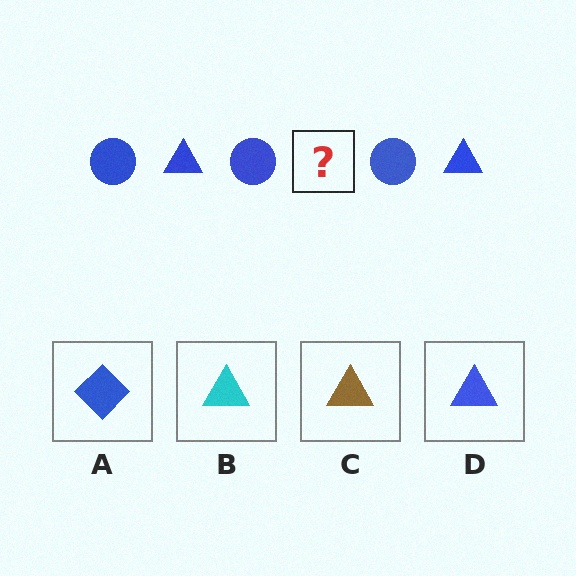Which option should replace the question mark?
Option D.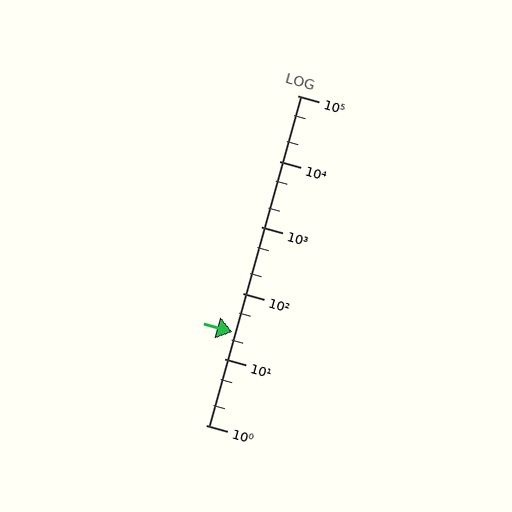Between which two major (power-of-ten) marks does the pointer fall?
The pointer is between 10 and 100.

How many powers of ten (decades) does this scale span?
The scale spans 5 decades, from 1 to 100000.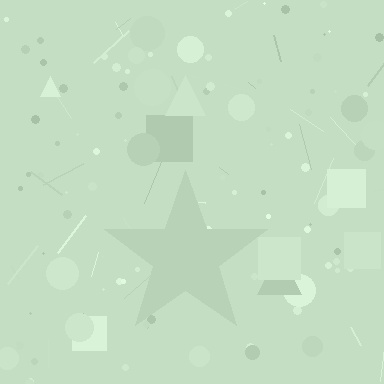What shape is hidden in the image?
A star is hidden in the image.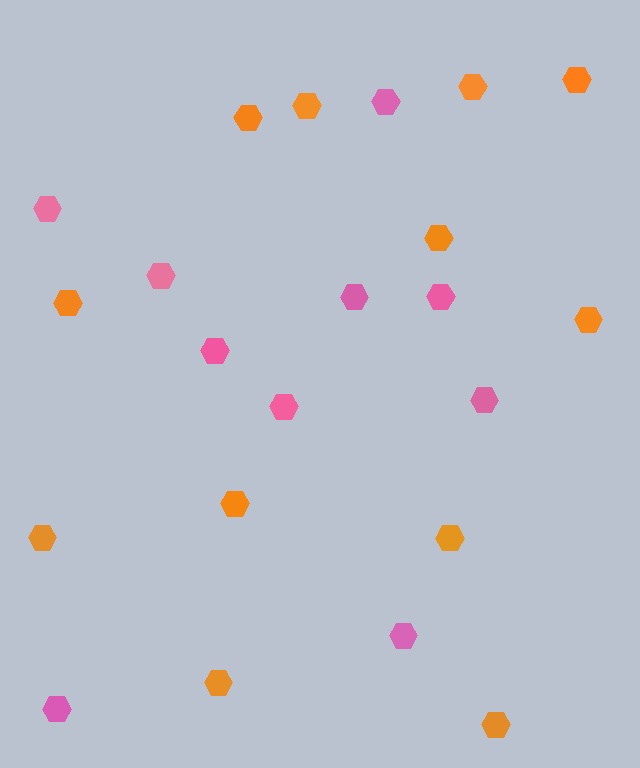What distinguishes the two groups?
There are 2 groups: one group of orange hexagons (12) and one group of pink hexagons (10).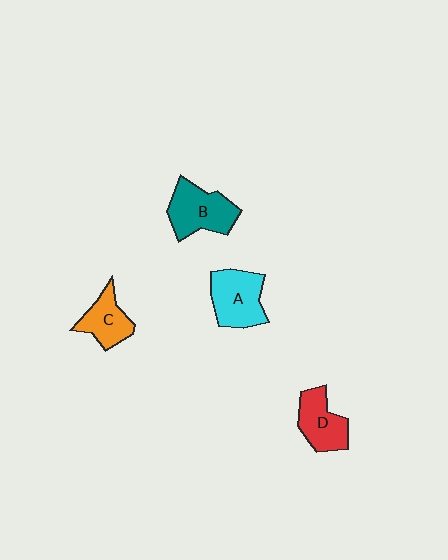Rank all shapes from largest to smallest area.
From largest to smallest: B (teal), A (cyan), D (red), C (orange).